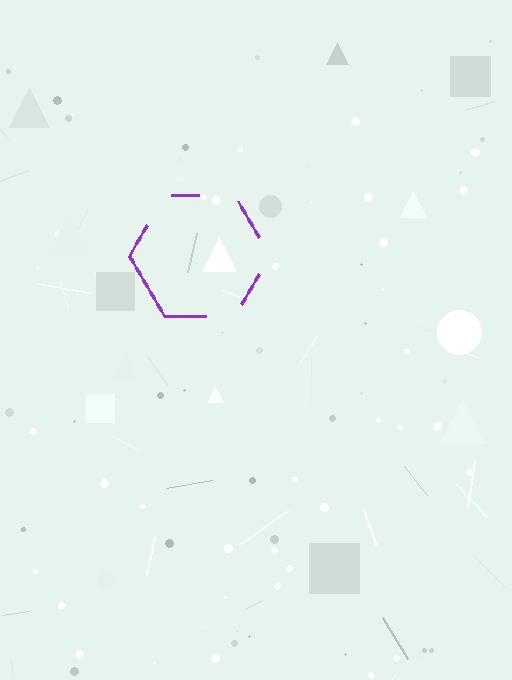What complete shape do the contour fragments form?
The contour fragments form a hexagon.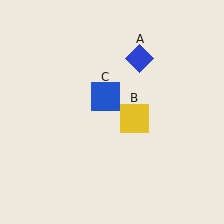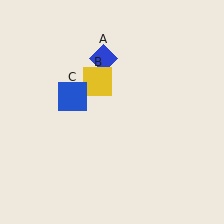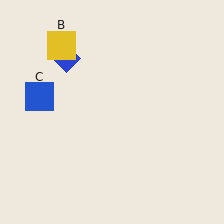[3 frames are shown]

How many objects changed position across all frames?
3 objects changed position: blue diamond (object A), yellow square (object B), blue square (object C).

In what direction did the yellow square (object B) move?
The yellow square (object B) moved up and to the left.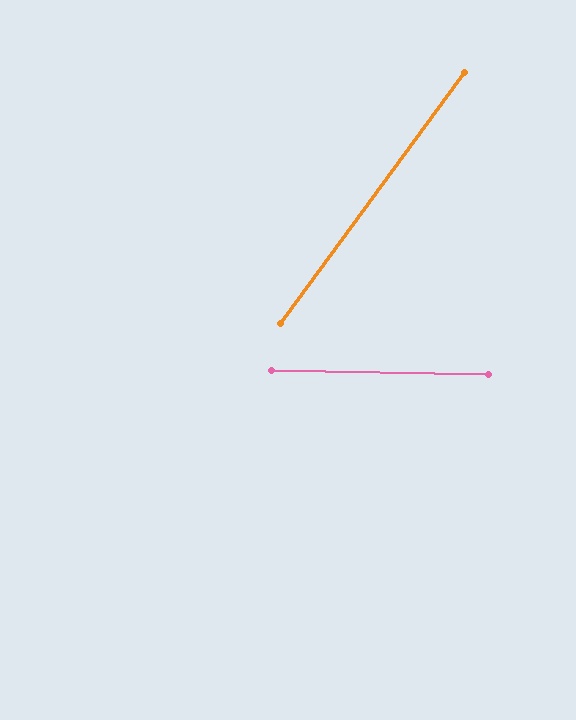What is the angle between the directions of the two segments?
Approximately 55 degrees.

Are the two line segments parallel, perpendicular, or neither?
Neither parallel nor perpendicular — they differ by about 55°.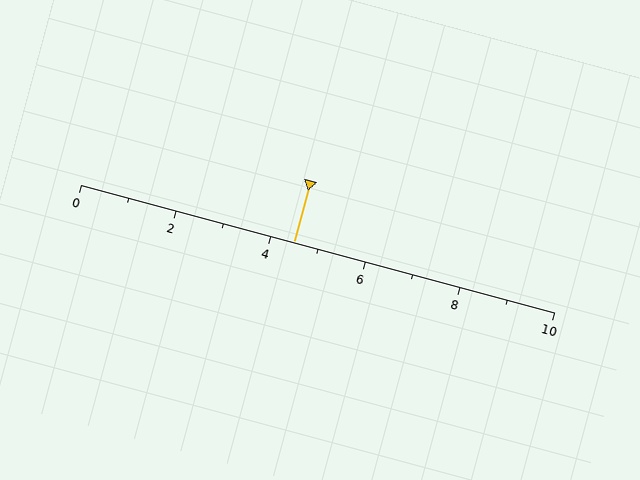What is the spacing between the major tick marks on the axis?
The major ticks are spaced 2 apart.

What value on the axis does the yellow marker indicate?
The marker indicates approximately 4.5.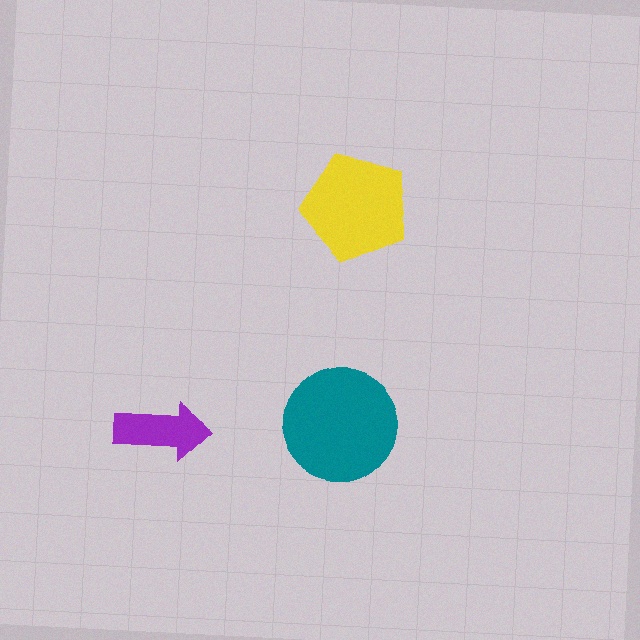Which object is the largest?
The teal circle.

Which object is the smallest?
The purple arrow.